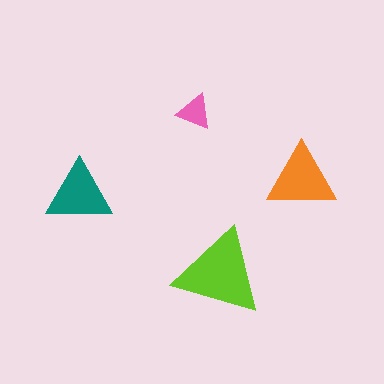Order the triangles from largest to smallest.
the lime one, the orange one, the teal one, the pink one.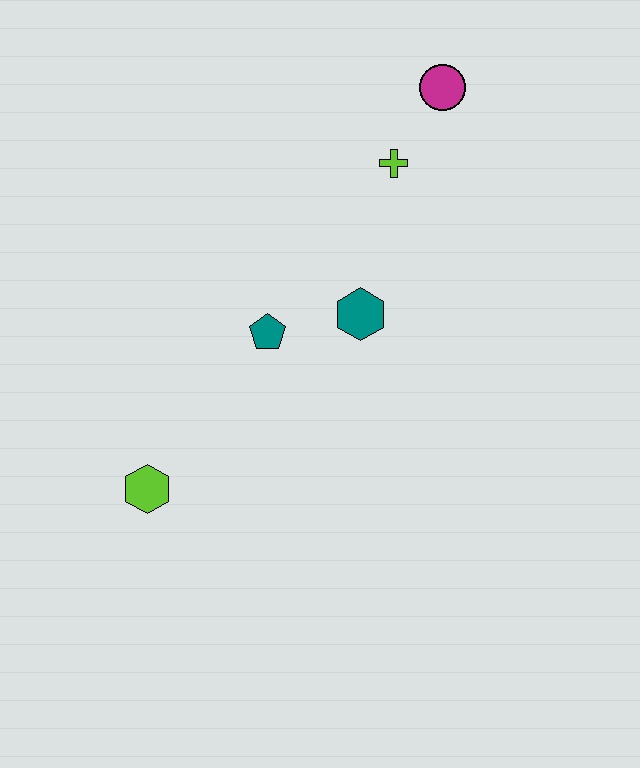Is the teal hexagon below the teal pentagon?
No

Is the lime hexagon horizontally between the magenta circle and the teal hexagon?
No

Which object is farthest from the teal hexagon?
The lime hexagon is farthest from the teal hexagon.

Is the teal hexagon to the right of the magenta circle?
No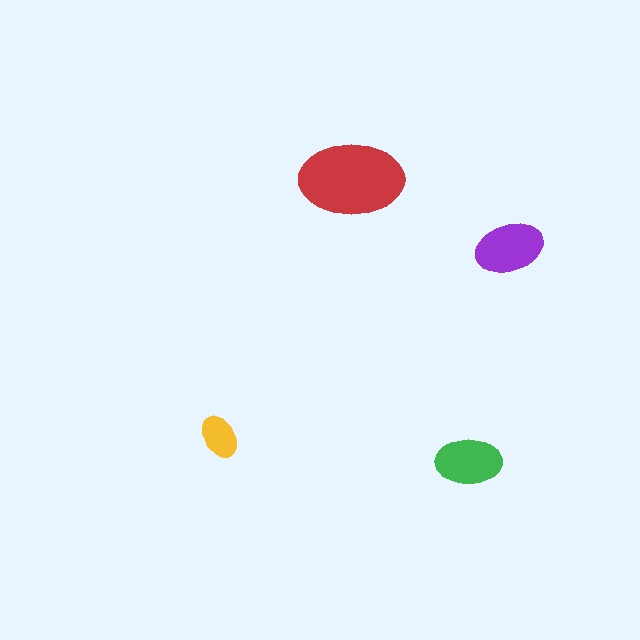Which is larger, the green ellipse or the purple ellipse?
The purple one.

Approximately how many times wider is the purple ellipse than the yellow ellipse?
About 1.5 times wider.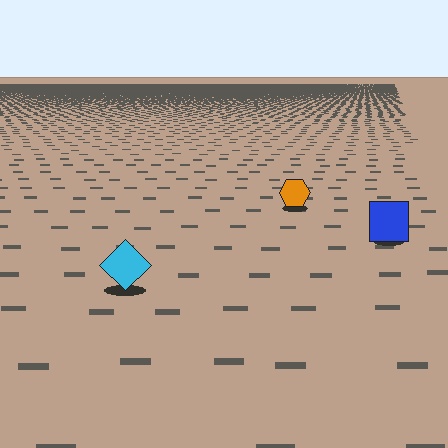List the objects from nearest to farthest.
From nearest to farthest: the cyan diamond, the blue square, the orange hexagon.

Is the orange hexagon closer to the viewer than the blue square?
No. The blue square is closer — you can tell from the texture gradient: the ground texture is coarser near it.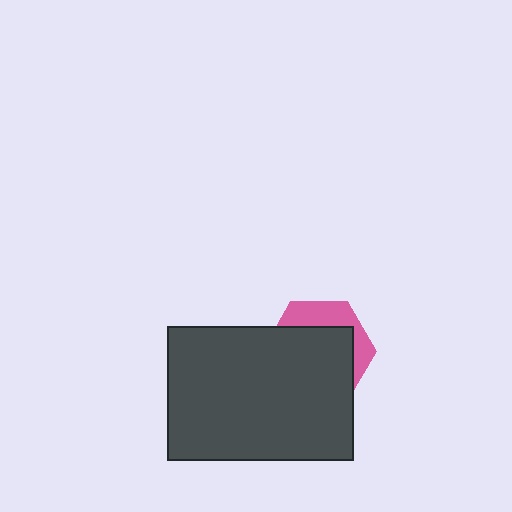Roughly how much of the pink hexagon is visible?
A small part of it is visible (roughly 30%).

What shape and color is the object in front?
The object in front is a dark gray rectangle.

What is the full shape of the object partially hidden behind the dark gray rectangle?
The partially hidden object is a pink hexagon.